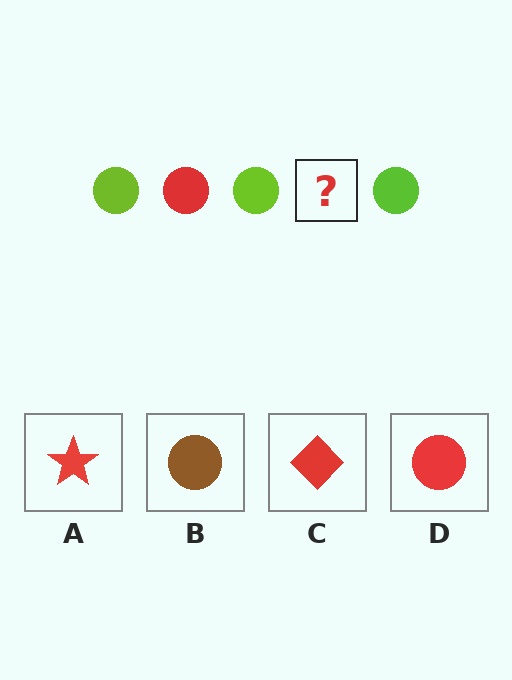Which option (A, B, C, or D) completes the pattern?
D.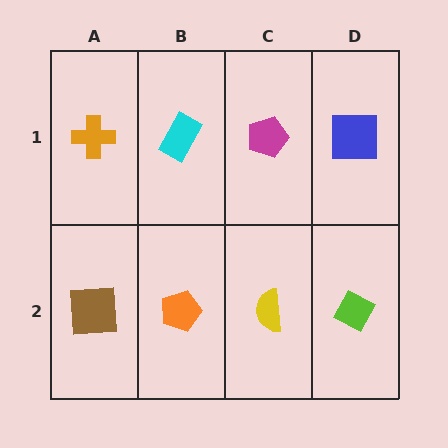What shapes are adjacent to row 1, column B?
An orange pentagon (row 2, column B), an orange cross (row 1, column A), a magenta pentagon (row 1, column C).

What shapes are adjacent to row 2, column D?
A blue square (row 1, column D), a yellow semicircle (row 2, column C).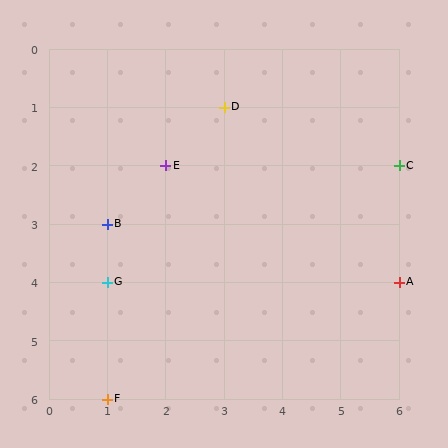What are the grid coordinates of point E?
Point E is at grid coordinates (2, 2).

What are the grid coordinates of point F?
Point F is at grid coordinates (1, 6).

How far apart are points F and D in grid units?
Points F and D are 2 columns and 5 rows apart (about 5.4 grid units diagonally).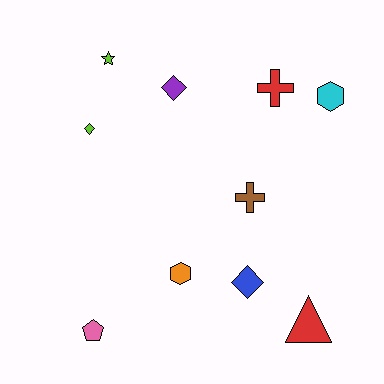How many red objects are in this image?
There are 2 red objects.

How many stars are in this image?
There is 1 star.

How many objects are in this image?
There are 10 objects.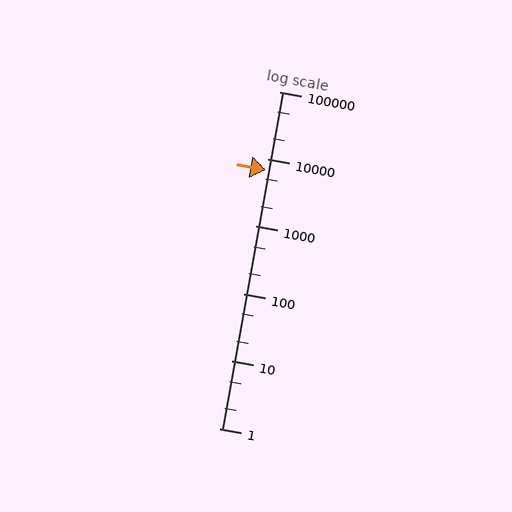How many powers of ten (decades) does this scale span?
The scale spans 5 decades, from 1 to 100000.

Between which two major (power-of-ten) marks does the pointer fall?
The pointer is between 1000 and 10000.